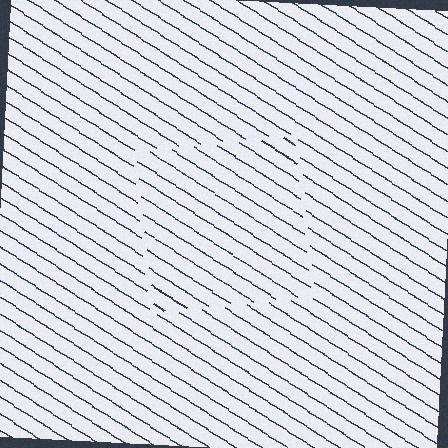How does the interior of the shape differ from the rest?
The interior of the shape contains the same grating, shifted by half a period — the contour is defined by the phase discontinuity where line-ends from the inner and outer gratings abut.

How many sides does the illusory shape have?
4 sides — the line-ends trace a square.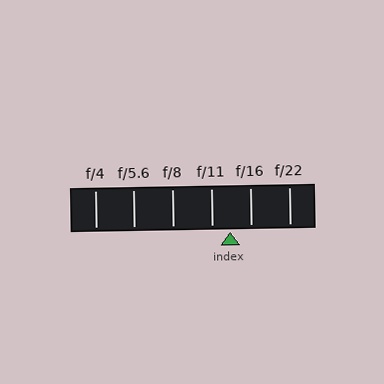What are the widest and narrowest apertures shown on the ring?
The widest aperture shown is f/4 and the narrowest is f/22.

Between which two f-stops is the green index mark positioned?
The index mark is between f/11 and f/16.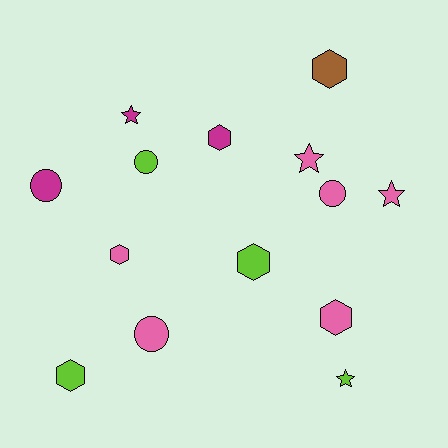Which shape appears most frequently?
Hexagon, with 6 objects.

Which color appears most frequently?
Pink, with 6 objects.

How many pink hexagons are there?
There are 2 pink hexagons.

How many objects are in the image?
There are 14 objects.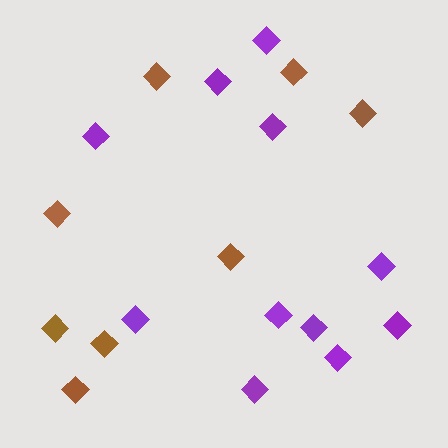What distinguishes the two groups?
There are 2 groups: one group of brown diamonds (8) and one group of purple diamonds (11).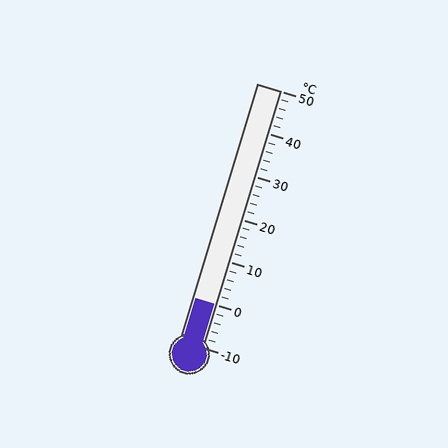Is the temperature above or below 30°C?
The temperature is below 30°C.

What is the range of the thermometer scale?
The thermometer scale ranges from -10°C to 50°C.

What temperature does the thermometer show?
The thermometer shows approximately 0°C.